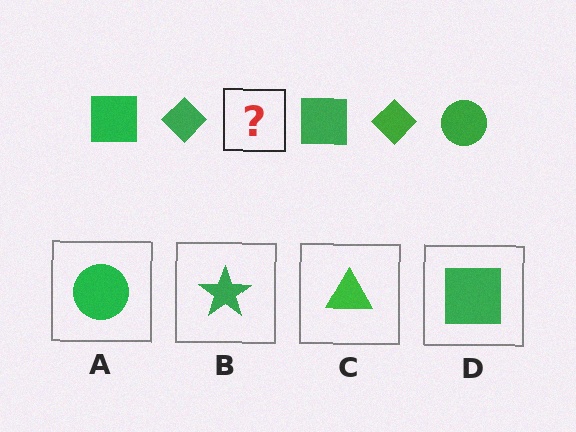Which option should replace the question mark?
Option A.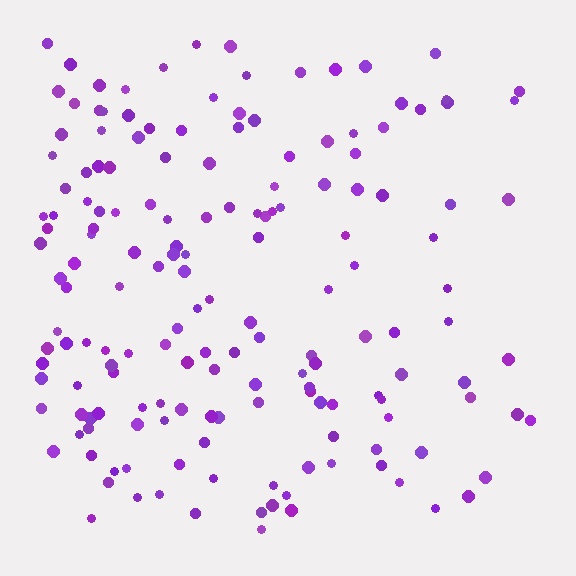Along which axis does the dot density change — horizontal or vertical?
Horizontal.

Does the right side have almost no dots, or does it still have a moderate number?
Still a moderate number, just noticeably fewer than the left.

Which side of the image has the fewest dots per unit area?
The right.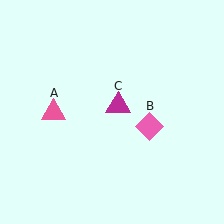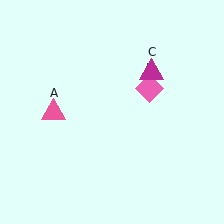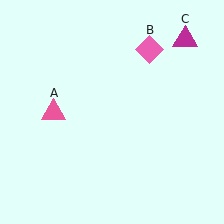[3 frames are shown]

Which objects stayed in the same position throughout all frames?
Pink triangle (object A) remained stationary.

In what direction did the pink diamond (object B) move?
The pink diamond (object B) moved up.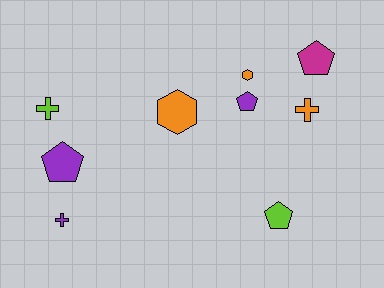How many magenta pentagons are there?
There is 1 magenta pentagon.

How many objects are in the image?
There are 9 objects.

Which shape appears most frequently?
Pentagon, with 4 objects.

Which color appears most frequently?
Orange, with 3 objects.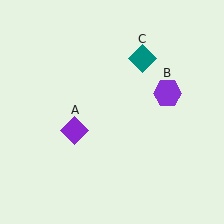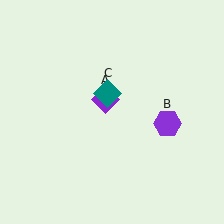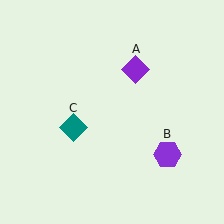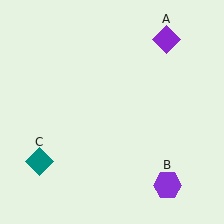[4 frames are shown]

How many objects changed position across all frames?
3 objects changed position: purple diamond (object A), purple hexagon (object B), teal diamond (object C).